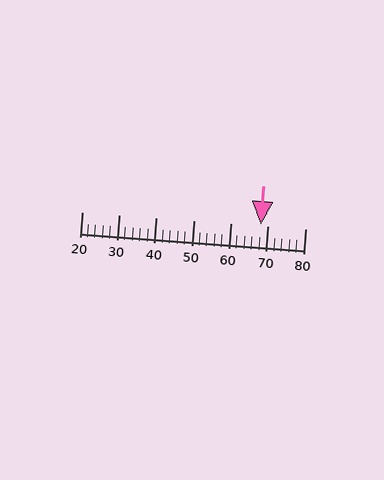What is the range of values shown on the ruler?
The ruler shows values from 20 to 80.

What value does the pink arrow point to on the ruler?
The pink arrow points to approximately 68.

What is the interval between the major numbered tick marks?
The major tick marks are spaced 10 units apart.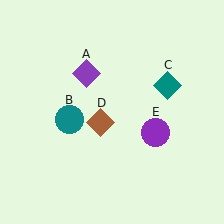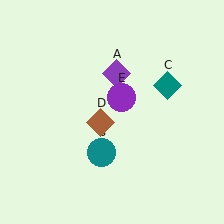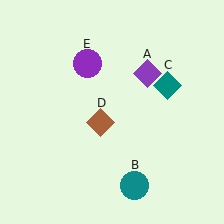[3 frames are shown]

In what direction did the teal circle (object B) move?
The teal circle (object B) moved down and to the right.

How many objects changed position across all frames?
3 objects changed position: purple diamond (object A), teal circle (object B), purple circle (object E).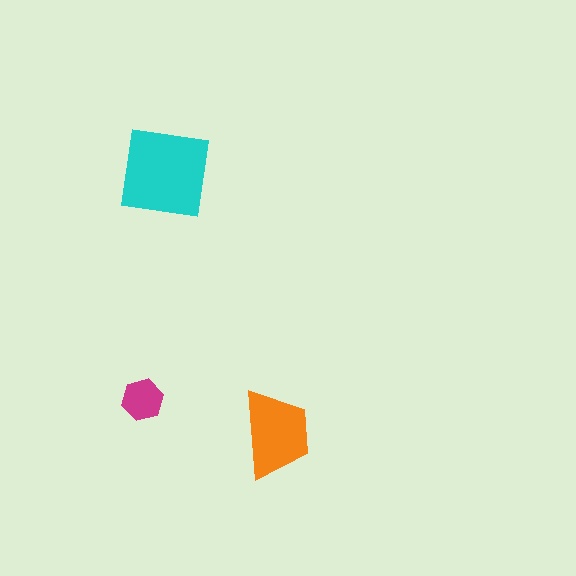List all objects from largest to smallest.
The cyan square, the orange trapezoid, the magenta hexagon.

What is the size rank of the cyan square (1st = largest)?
1st.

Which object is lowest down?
The orange trapezoid is bottommost.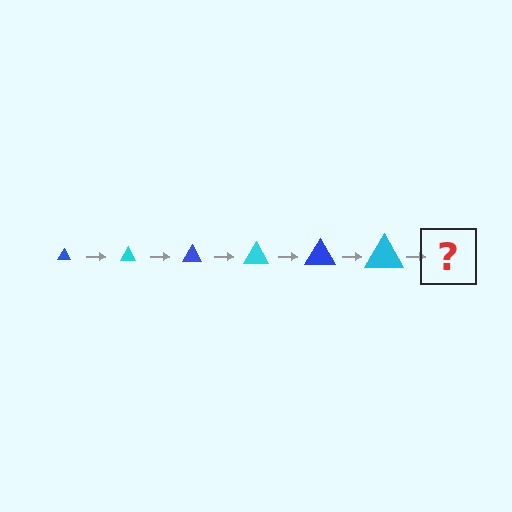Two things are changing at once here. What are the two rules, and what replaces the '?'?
The two rules are that the triangle grows larger each step and the color cycles through blue and cyan. The '?' should be a blue triangle, larger than the previous one.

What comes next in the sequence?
The next element should be a blue triangle, larger than the previous one.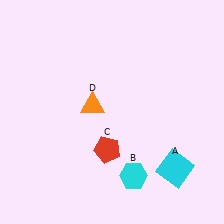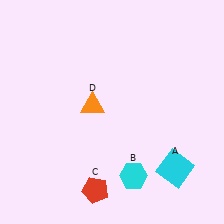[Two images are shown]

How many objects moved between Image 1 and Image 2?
1 object moved between the two images.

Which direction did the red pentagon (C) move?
The red pentagon (C) moved down.